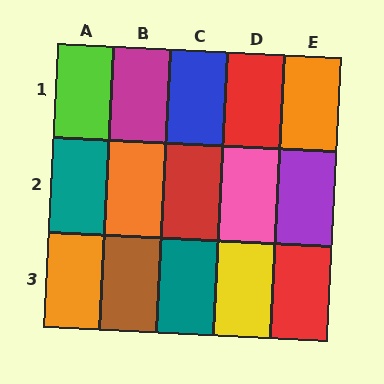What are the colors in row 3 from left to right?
Orange, brown, teal, yellow, red.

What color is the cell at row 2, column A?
Teal.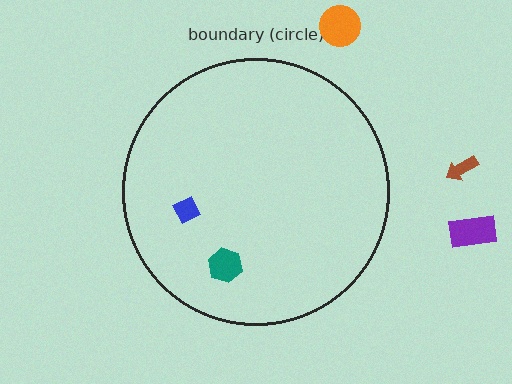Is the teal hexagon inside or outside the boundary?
Inside.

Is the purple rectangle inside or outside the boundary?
Outside.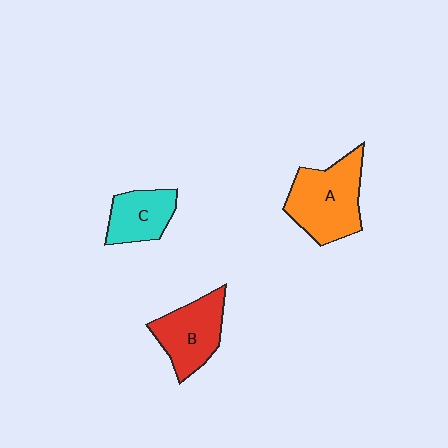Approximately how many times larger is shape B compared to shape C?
Approximately 1.3 times.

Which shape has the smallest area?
Shape C (cyan).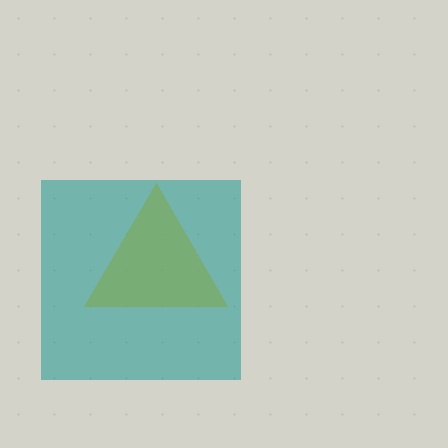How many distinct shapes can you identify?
There are 2 distinct shapes: a yellow triangle, a teal square.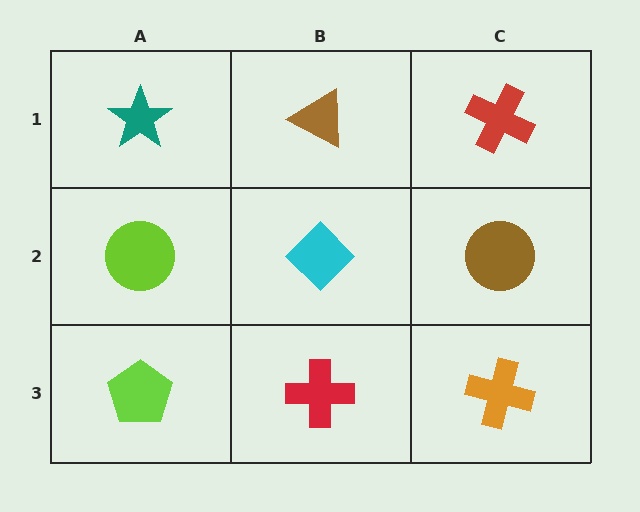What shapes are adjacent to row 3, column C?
A brown circle (row 2, column C), a red cross (row 3, column B).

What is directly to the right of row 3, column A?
A red cross.